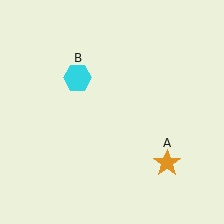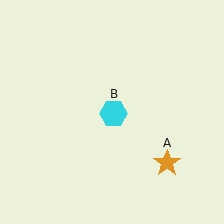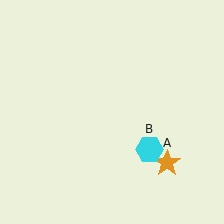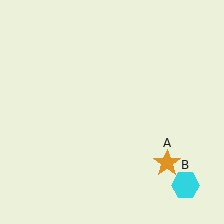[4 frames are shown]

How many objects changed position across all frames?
1 object changed position: cyan hexagon (object B).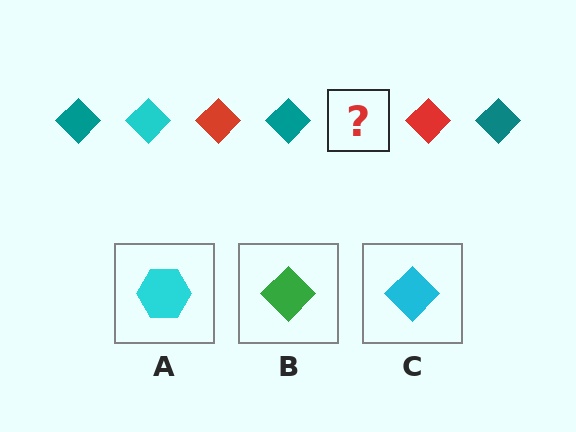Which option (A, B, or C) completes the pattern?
C.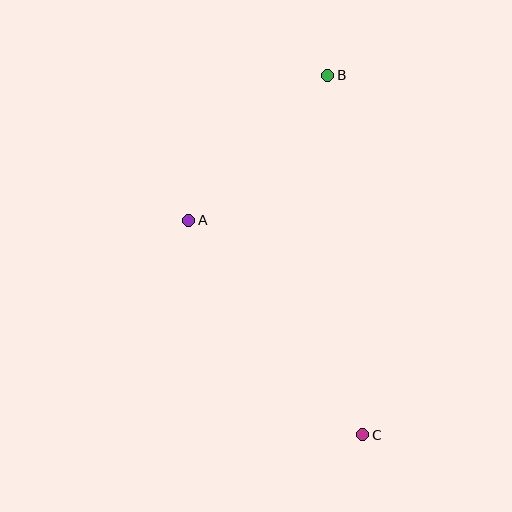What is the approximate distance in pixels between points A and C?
The distance between A and C is approximately 276 pixels.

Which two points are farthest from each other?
Points B and C are farthest from each other.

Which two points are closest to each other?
Points A and B are closest to each other.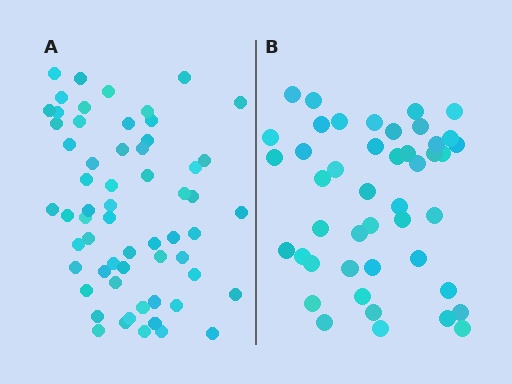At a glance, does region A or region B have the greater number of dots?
Region A (the left region) has more dots.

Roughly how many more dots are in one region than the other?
Region A has approximately 15 more dots than region B.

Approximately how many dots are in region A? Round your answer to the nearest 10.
About 60 dots.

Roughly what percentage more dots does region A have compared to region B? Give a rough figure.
About 35% more.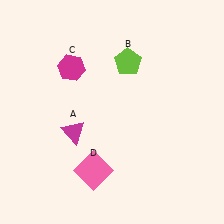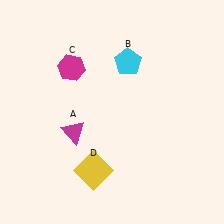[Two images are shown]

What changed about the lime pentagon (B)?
In Image 1, B is lime. In Image 2, it changed to cyan.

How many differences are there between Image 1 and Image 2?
There are 2 differences between the two images.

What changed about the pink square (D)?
In Image 1, D is pink. In Image 2, it changed to yellow.